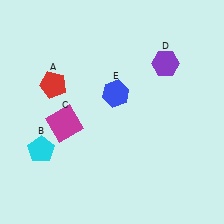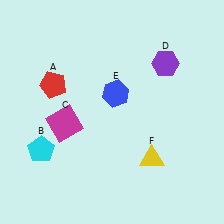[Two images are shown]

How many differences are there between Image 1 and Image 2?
There is 1 difference between the two images.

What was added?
A yellow triangle (F) was added in Image 2.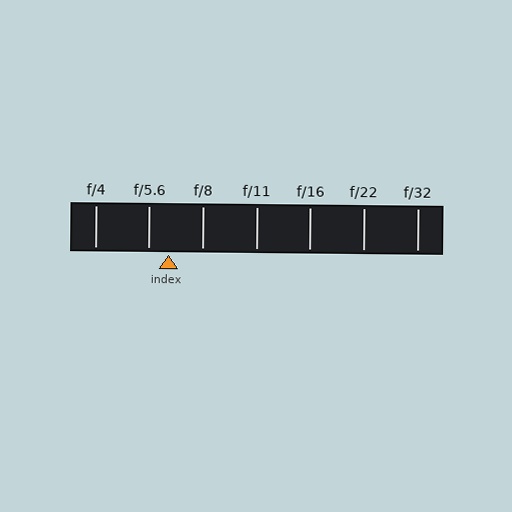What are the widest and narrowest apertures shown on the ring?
The widest aperture shown is f/4 and the narrowest is f/32.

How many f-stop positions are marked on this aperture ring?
There are 7 f-stop positions marked.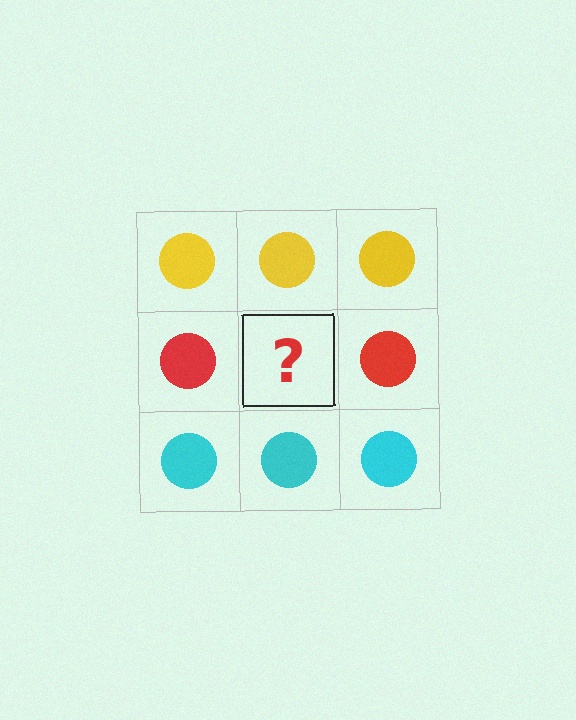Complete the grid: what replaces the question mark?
The question mark should be replaced with a red circle.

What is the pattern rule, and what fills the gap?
The rule is that each row has a consistent color. The gap should be filled with a red circle.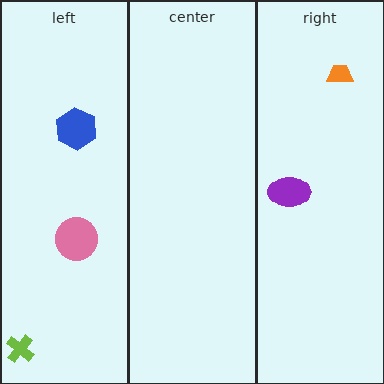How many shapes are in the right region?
2.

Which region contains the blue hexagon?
The left region.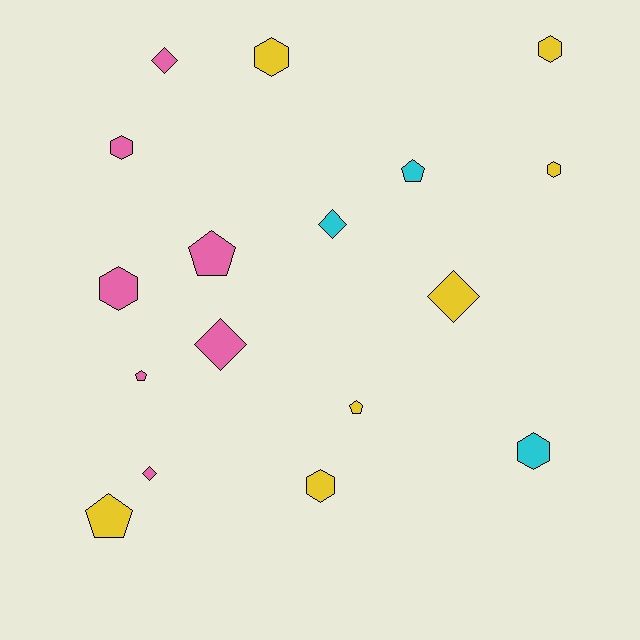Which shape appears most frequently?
Hexagon, with 7 objects.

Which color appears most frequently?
Yellow, with 7 objects.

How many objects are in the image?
There are 17 objects.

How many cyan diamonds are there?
There is 1 cyan diamond.